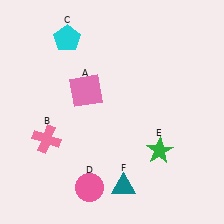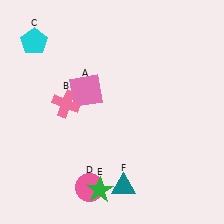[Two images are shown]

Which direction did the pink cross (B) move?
The pink cross (B) moved up.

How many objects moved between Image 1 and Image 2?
3 objects moved between the two images.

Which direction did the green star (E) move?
The green star (E) moved left.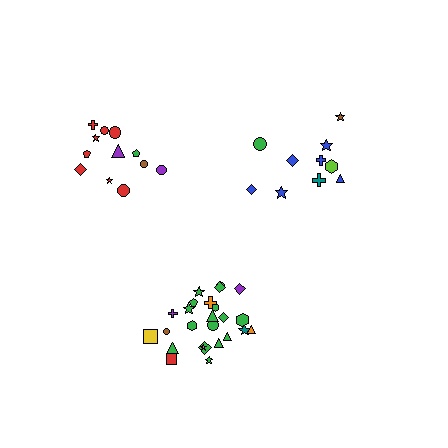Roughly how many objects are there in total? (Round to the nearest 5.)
Roughly 45 objects in total.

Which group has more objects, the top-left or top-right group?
The top-left group.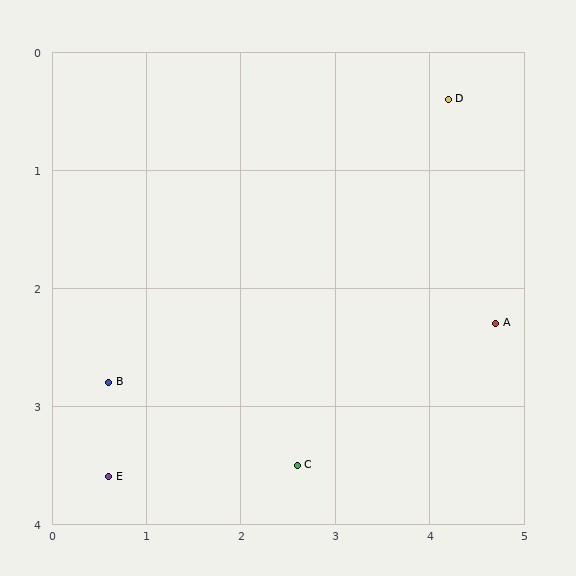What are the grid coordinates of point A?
Point A is at approximately (4.7, 2.3).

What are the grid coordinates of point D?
Point D is at approximately (4.2, 0.4).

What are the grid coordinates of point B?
Point B is at approximately (0.6, 2.8).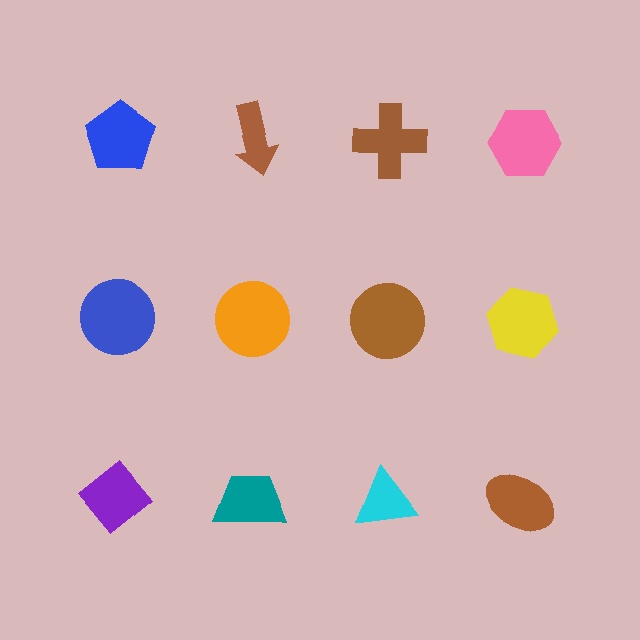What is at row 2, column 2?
An orange circle.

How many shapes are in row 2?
4 shapes.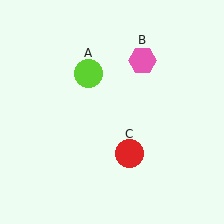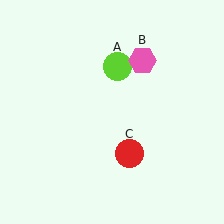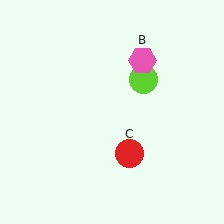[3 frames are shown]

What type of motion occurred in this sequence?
The lime circle (object A) rotated clockwise around the center of the scene.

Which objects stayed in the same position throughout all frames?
Pink hexagon (object B) and red circle (object C) remained stationary.